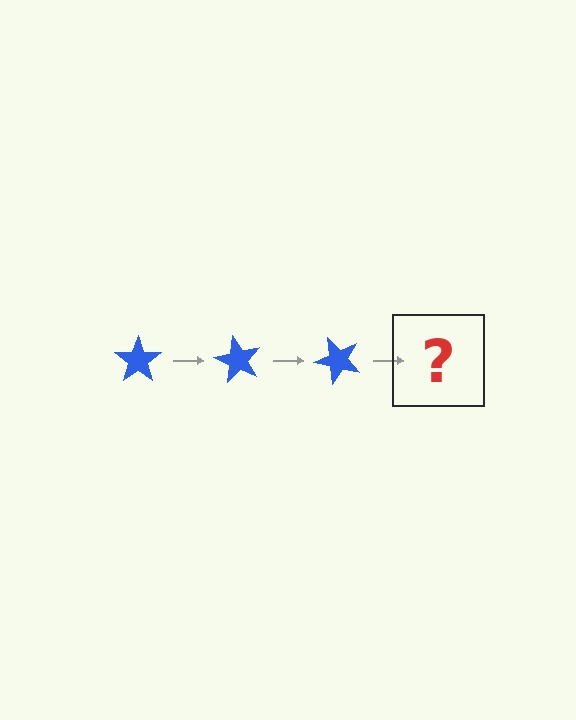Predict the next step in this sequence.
The next step is a blue star rotated 180 degrees.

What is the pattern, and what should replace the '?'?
The pattern is that the star rotates 60 degrees each step. The '?' should be a blue star rotated 180 degrees.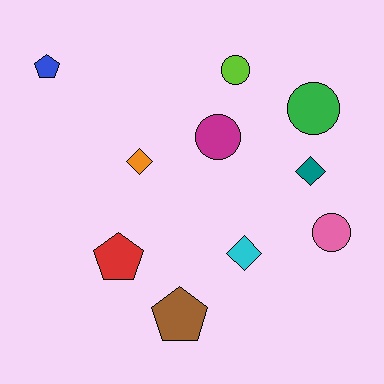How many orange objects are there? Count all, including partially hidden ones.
There is 1 orange object.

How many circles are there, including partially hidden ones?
There are 4 circles.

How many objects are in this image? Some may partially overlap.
There are 10 objects.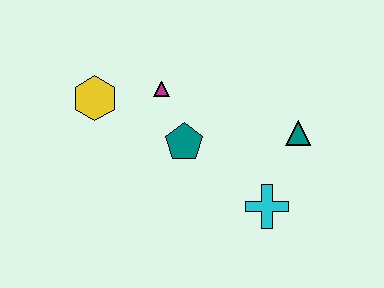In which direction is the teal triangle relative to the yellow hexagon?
The teal triangle is to the right of the yellow hexagon.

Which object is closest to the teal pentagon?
The magenta triangle is closest to the teal pentagon.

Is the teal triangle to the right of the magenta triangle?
Yes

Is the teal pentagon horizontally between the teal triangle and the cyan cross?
No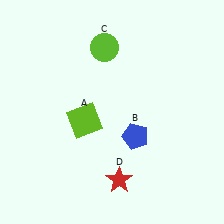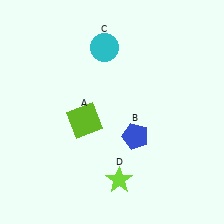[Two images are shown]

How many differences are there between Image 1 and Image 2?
There are 2 differences between the two images.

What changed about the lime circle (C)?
In Image 1, C is lime. In Image 2, it changed to cyan.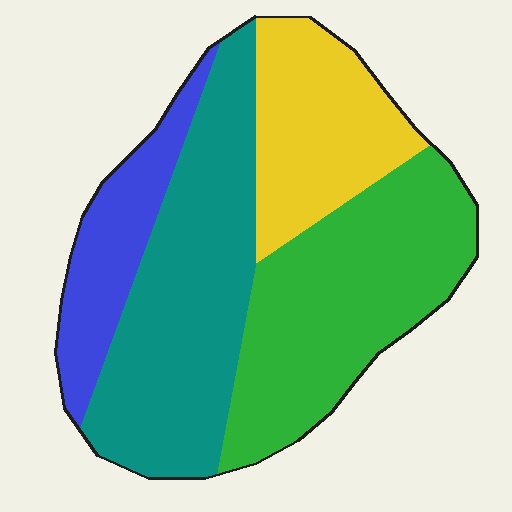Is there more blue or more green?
Green.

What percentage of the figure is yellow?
Yellow takes up about one fifth (1/5) of the figure.